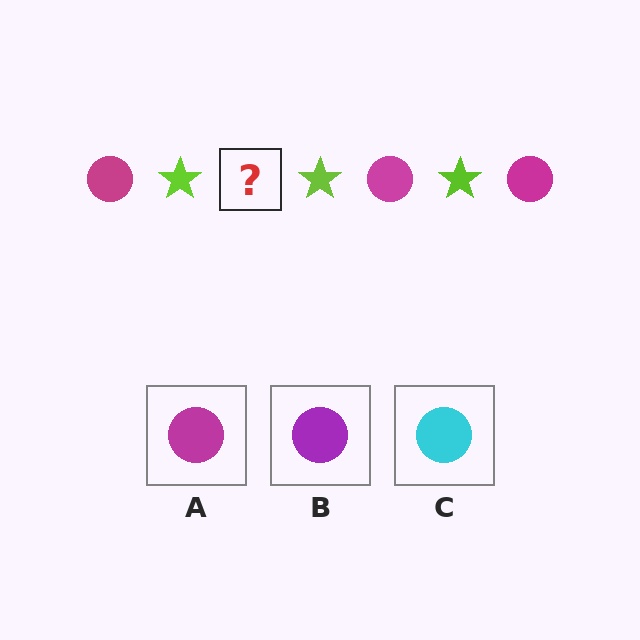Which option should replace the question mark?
Option A.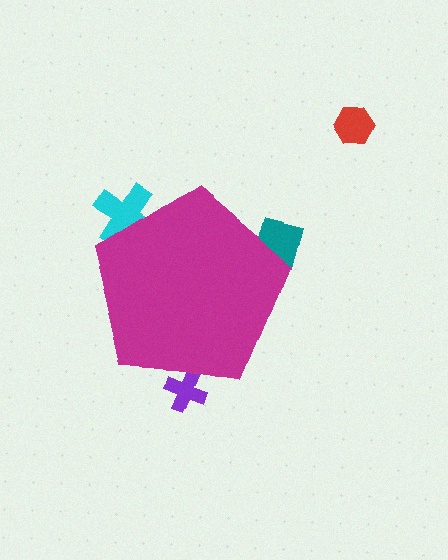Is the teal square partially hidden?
Yes, the teal square is partially hidden behind the magenta pentagon.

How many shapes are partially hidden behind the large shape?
3 shapes are partially hidden.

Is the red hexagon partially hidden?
No, the red hexagon is fully visible.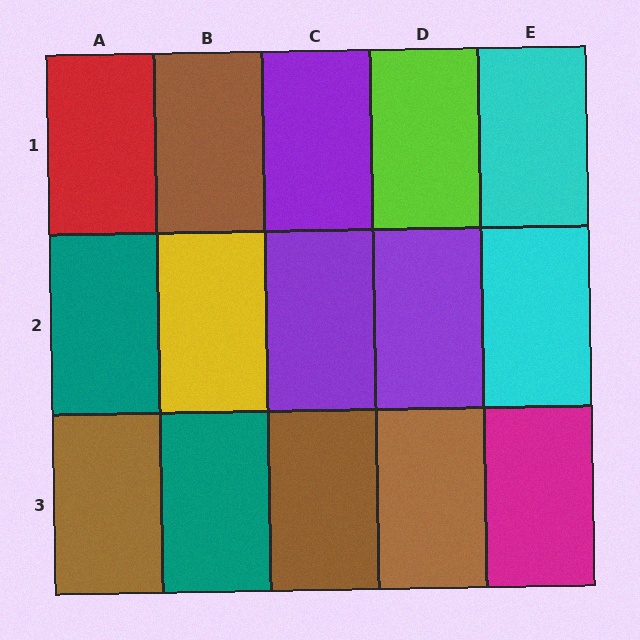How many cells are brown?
4 cells are brown.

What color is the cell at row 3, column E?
Magenta.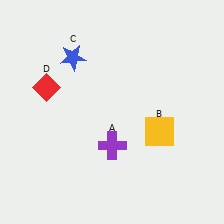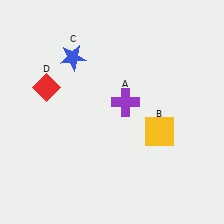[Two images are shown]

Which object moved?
The purple cross (A) moved up.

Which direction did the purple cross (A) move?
The purple cross (A) moved up.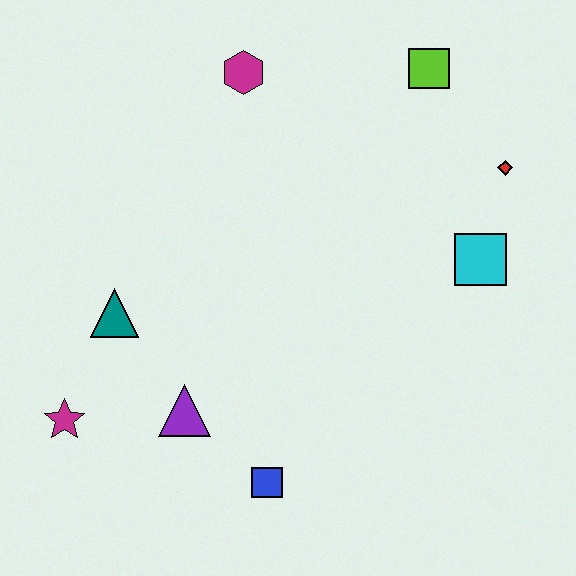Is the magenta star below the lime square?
Yes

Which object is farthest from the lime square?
The magenta star is farthest from the lime square.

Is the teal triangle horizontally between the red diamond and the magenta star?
Yes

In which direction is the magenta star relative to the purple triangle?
The magenta star is to the left of the purple triangle.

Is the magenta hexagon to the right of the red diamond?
No